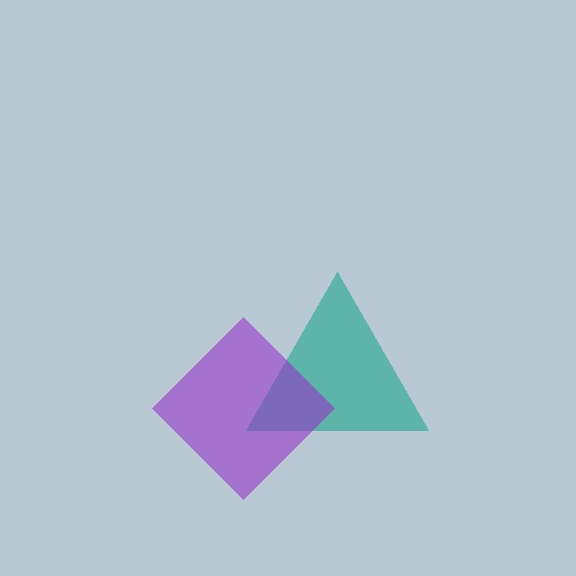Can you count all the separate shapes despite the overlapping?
Yes, there are 2 separate shapes.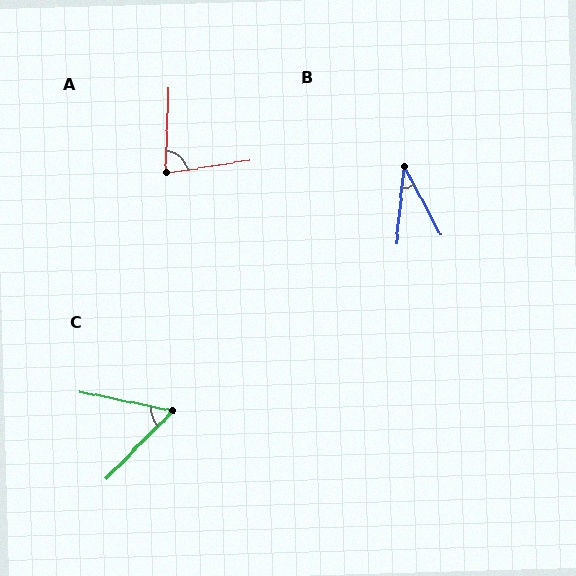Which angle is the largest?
A, at approximately 79 degrees.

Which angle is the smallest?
B, at approximately 34 degrees.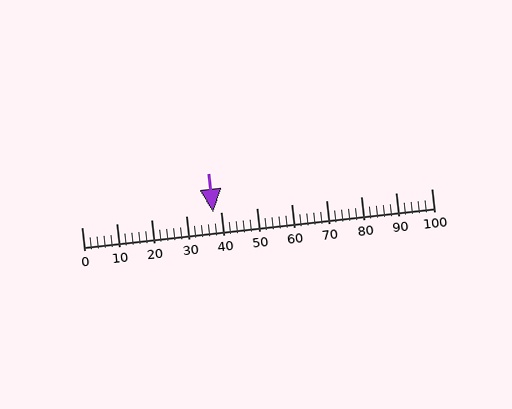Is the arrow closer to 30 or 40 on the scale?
The arrow is closer to 40.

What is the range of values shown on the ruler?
The ruler shows values from 0 to 100.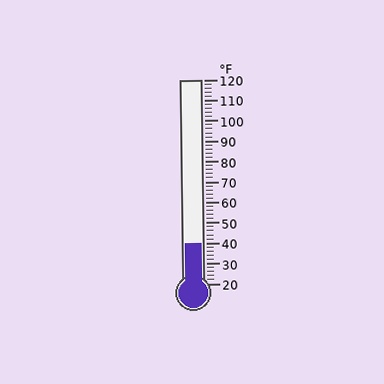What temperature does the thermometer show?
The thermometer shows approximately 40°F.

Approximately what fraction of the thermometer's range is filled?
The thermometer is filled to approximately 20% of its range.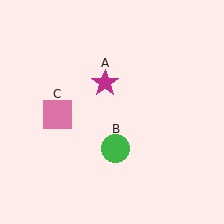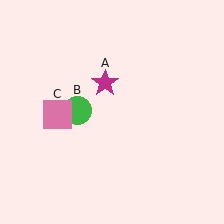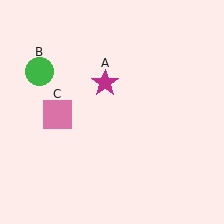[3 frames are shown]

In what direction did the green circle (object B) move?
The green circle (object B) moved up and to the left.